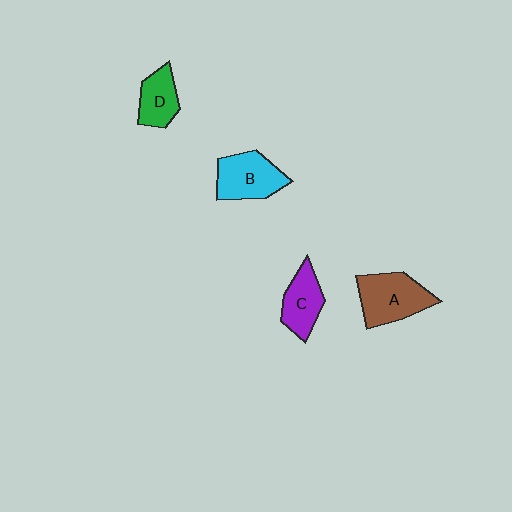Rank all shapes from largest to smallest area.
From largest to smallest: A (brown), B (cyan), C (purple), D (green).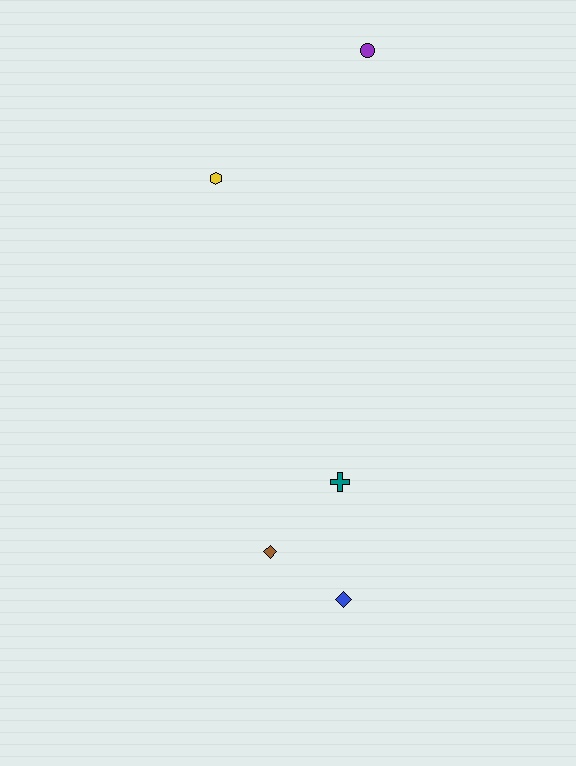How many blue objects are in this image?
There is 1 blue object.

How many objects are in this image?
There are 5 objects.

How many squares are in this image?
There are no squares.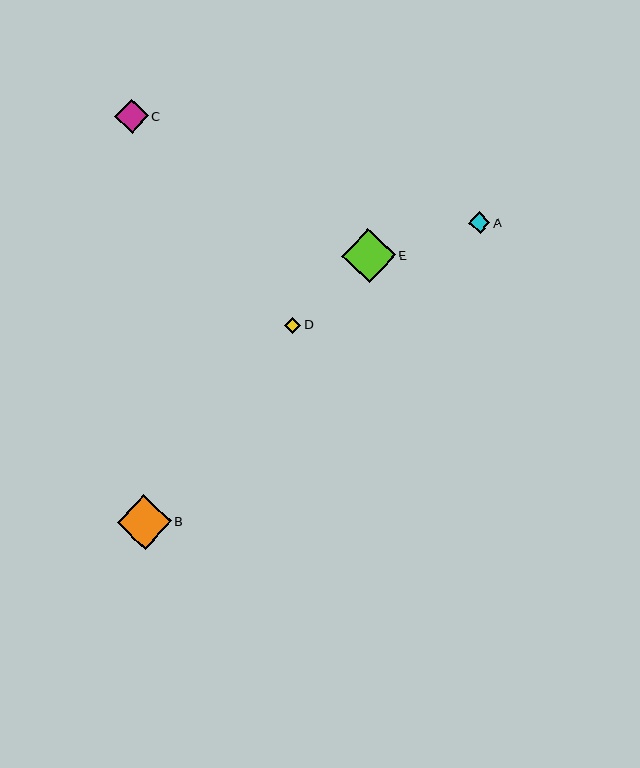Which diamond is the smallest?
Diamond D is the smallest with a size of approximately 16 pixels.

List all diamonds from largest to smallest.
From largest to smallest: B, E, C, A, D.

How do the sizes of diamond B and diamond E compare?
Diamond B and diamond E are approximately the same size.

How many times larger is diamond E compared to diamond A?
Diamond E is approximately 2.5 times the size of diamond A.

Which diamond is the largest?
Diamond B is the largest with a size of approximately 54 pixels.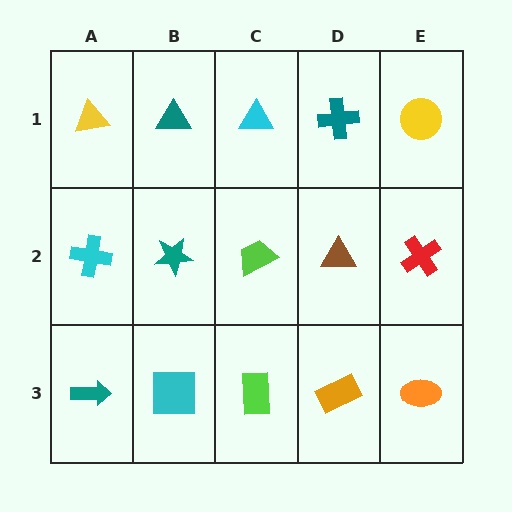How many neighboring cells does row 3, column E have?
2.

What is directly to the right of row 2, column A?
A teal star.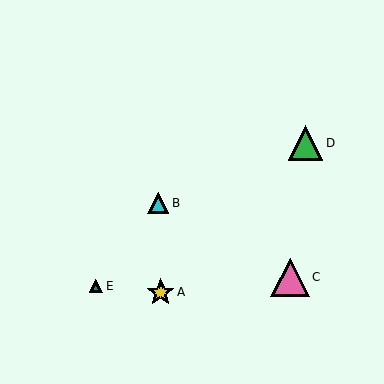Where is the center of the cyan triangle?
The center of the cyan triangle is at (158, 203).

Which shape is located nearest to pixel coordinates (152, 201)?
The cyan triangle (labeled B) at (158, 203) is nearest to that location.